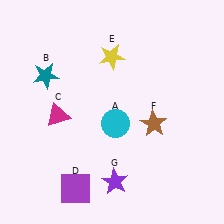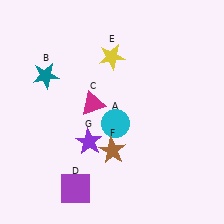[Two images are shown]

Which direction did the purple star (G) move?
The purple star (G) moved up.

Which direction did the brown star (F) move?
The brown star (F) moved left.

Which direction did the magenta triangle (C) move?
The magenta triangle (C) moved right.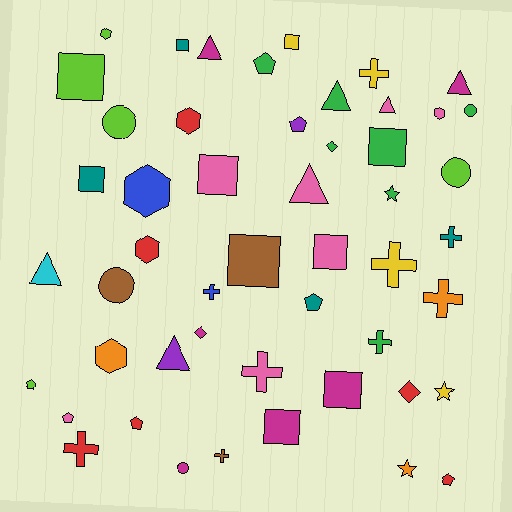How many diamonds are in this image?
There are 3 diamonds.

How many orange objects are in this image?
There are 3 orange objects.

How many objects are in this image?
There are 50 objects.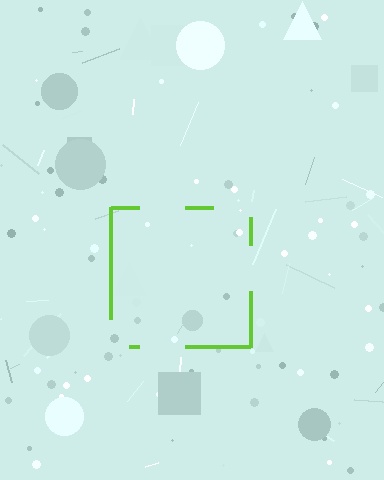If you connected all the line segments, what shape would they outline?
They would outline a square.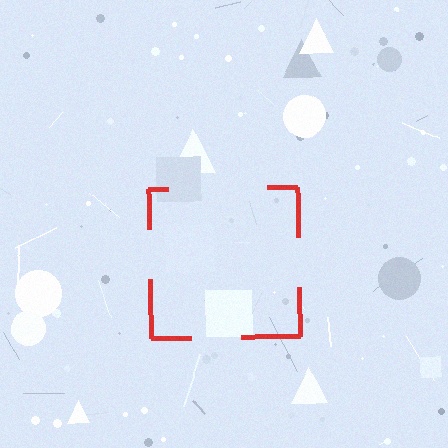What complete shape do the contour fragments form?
The contour fragments form a square.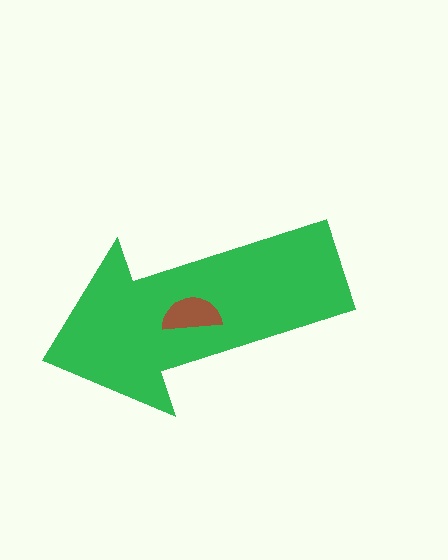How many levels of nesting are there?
2.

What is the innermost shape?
The brown semicircle.